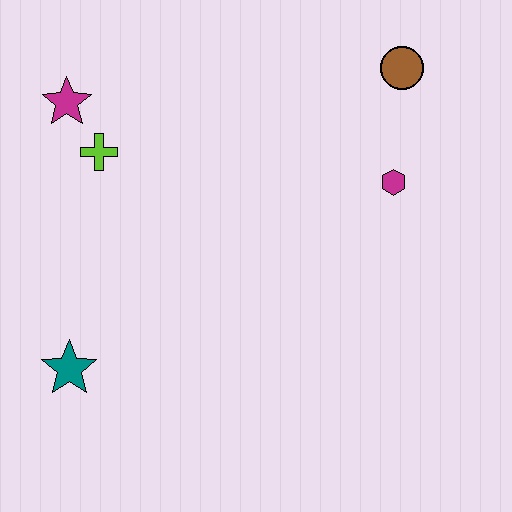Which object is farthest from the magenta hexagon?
The teal star is farthest from the magenta hexagon.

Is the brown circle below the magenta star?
No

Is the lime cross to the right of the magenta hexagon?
No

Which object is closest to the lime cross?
The magenta star is closest to the lime cross.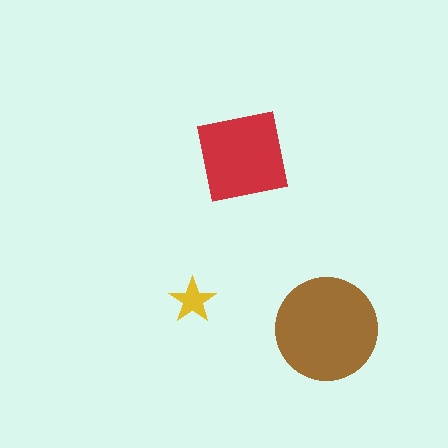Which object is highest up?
The red square is topmost.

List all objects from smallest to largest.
The yellow star, the red square, the brown circle.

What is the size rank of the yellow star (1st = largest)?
3rd.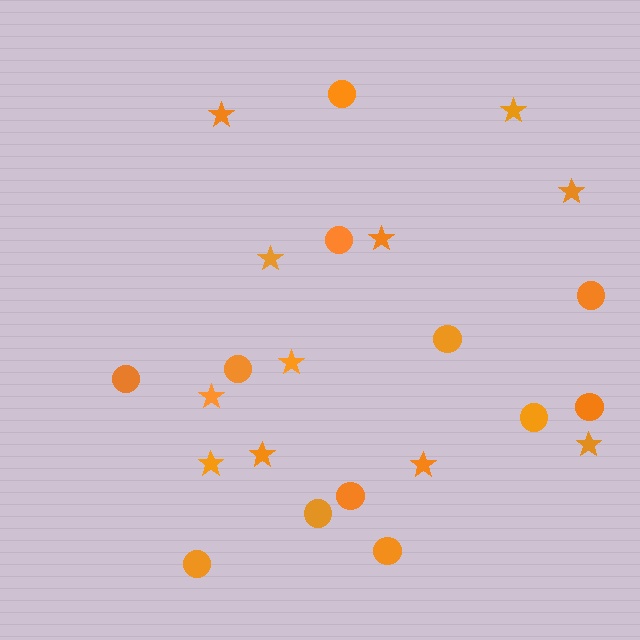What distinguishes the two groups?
There are 2 groups: one group of circles (12) and one group of stars (11).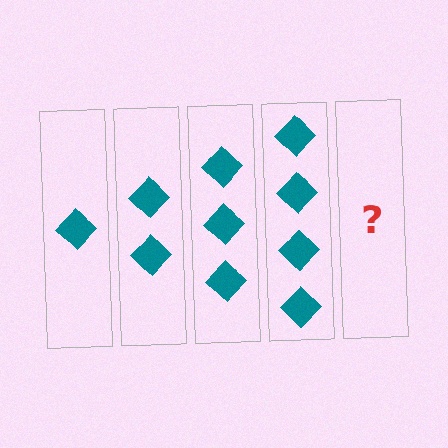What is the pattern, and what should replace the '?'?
The pattern is that each step adds one more diamond. The '?' should be 5 diamonds.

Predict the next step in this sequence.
The next step is 5 diamonds.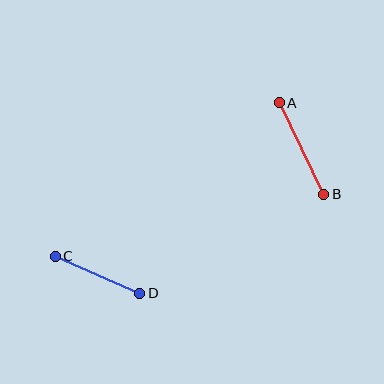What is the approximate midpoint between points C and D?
The midpoint is at approximately (97, 275) pixels.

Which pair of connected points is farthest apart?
Points A and B are farthest apart.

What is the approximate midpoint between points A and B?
The midpoint is at approximately (302, 149) pixels.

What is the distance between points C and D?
The distance is approximately 92 pixels.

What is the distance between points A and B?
The distance is approximately 102 pixels.